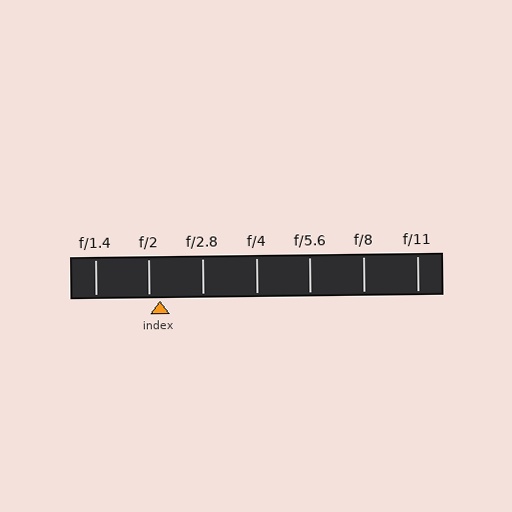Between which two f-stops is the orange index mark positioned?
The index mark is between f/2 and f/2.8.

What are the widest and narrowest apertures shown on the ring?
The widest aperture shown is f/1.4 and the narrowest is f/11.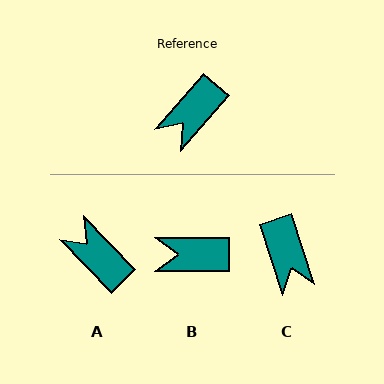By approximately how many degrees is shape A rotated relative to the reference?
Approximately 95 degrees clockwise.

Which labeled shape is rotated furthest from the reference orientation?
A, about 95 degrees away.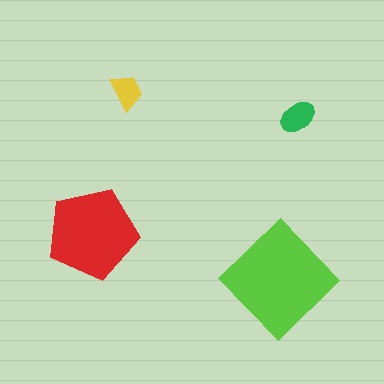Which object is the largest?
The lime diamond.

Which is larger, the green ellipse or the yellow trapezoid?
The green ellipse.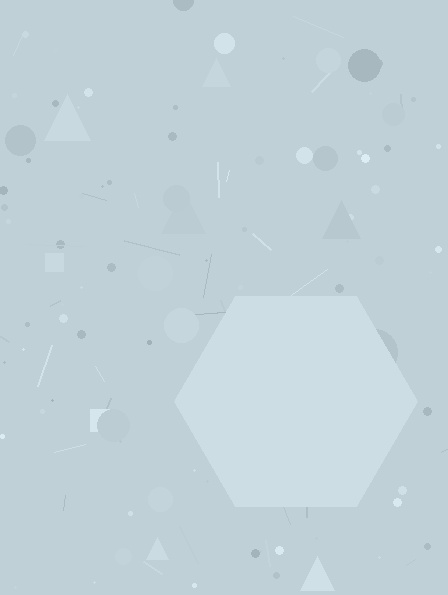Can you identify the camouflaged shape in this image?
The camouflaged shape is a hexagon.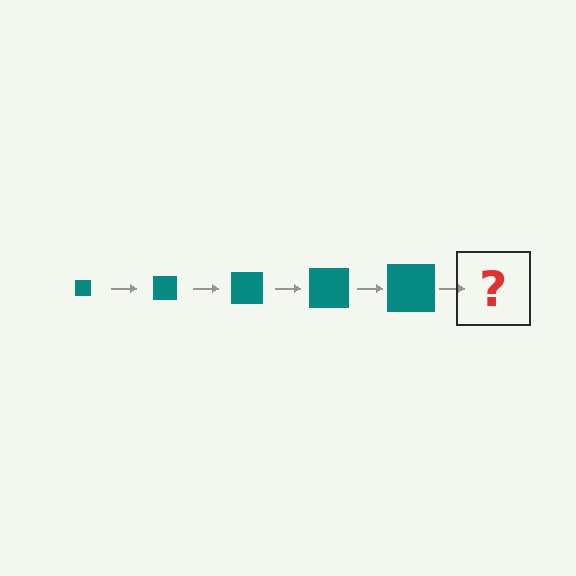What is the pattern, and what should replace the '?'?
The pattern is that the square gets progressively larger each step. The '?' should be a teal square, larger than the previous one.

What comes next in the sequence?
The next element should be a teal square, larger than the previous one.